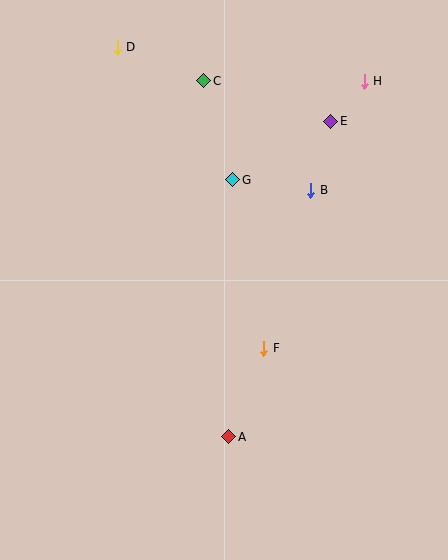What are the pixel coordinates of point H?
Point H is at (364, 81).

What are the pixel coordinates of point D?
Point D is at (117, 47).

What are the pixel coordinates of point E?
Point E is at (331, 121).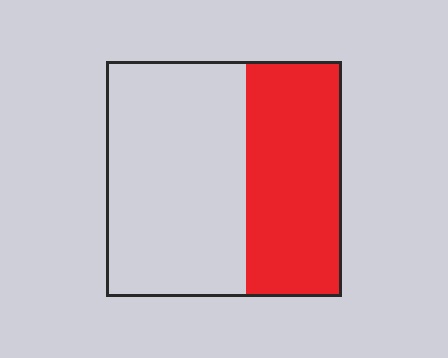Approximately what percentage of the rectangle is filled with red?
Approximately 40%.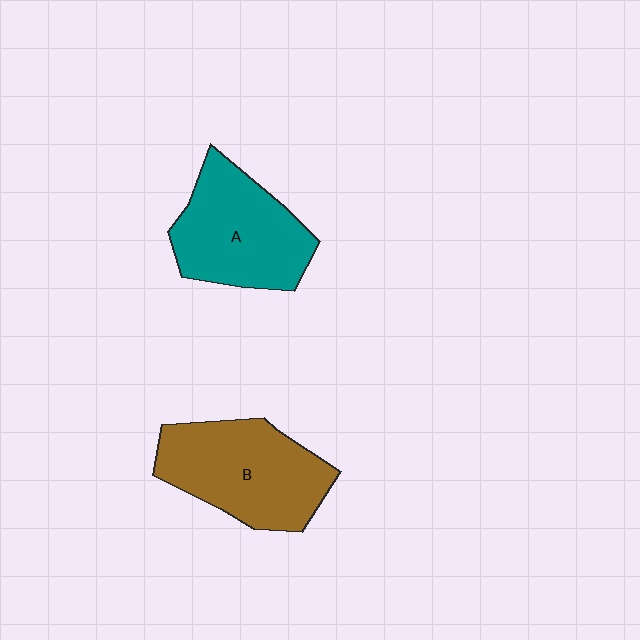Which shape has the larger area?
Shape B (brown).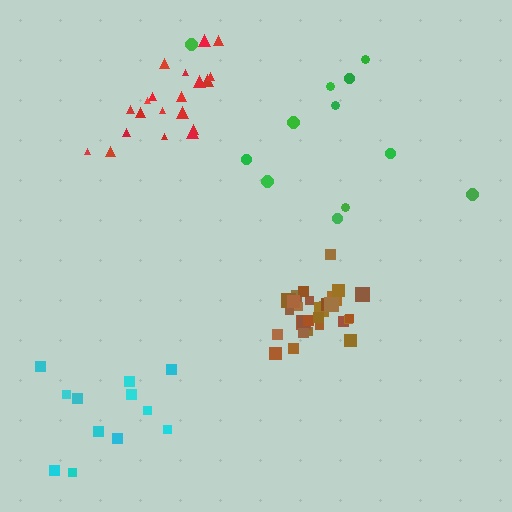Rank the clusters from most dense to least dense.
brown, red, cyan, green.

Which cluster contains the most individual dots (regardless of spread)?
Brown (30).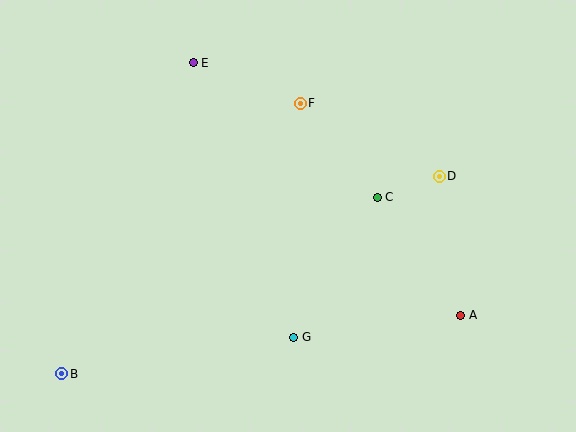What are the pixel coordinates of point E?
Point E is at (193, 63).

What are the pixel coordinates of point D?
Point D is at (439, 176).